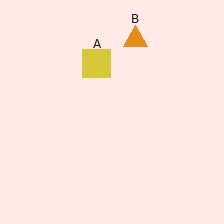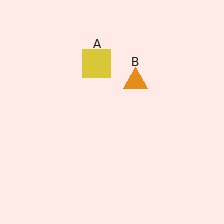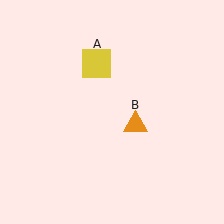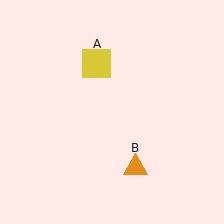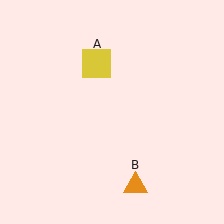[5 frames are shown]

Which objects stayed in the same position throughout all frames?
Yellow square (object A) remained stationary.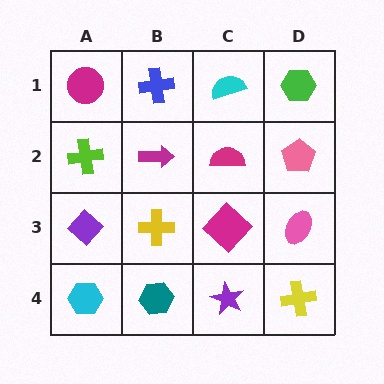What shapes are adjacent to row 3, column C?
A magenta semicircle (row 2, column C), a purple star (row 4, column C), a yellow cross (row 3, column B), a pink ellipse (row 3, column D).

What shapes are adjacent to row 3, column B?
A magenta arrow (row 2, column B), a teal hexagon (row 4, column B), a purple diamond (row 3, column A), a magenta diamond (row 3, column C).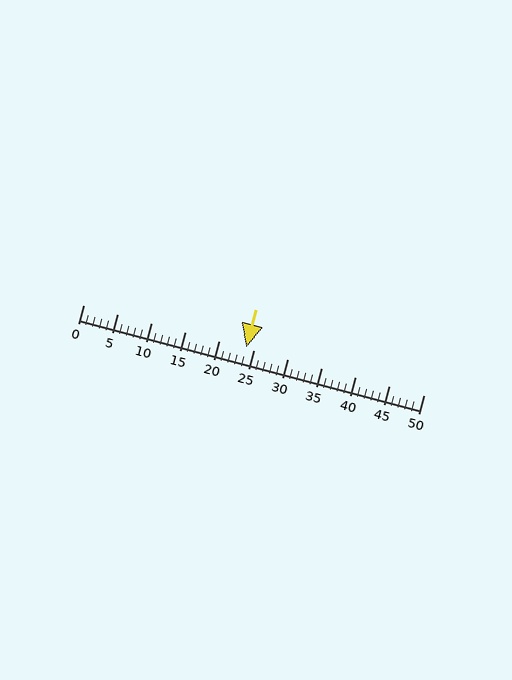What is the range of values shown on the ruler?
The ruler shows values from 0 to 50.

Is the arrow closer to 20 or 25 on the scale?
The arrow is closer to 25.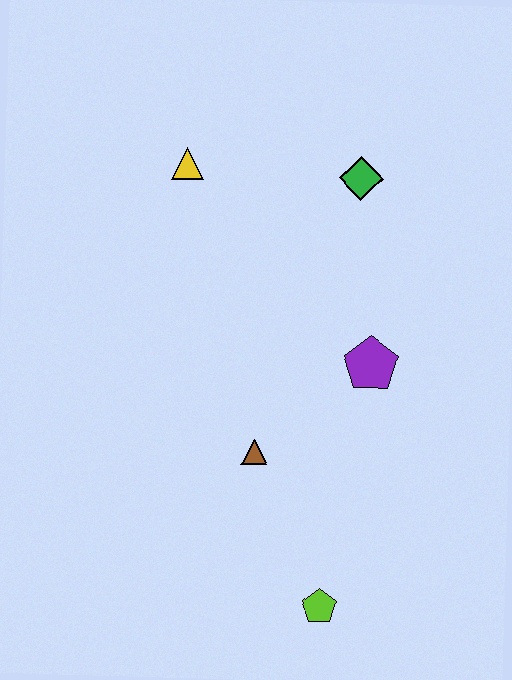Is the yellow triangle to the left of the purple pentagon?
Yes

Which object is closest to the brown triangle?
The purple pentagon is closest to the brown triangle.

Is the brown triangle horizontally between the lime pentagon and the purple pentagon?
No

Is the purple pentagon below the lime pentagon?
No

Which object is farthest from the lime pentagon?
The yellow triangle is farthest from the lime pentagon.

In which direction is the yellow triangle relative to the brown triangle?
The yellow triangle is above the brown triangle.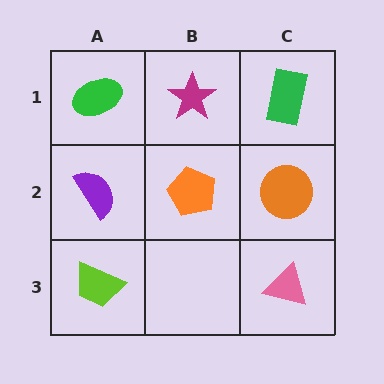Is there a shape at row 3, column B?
No, that cell is empty.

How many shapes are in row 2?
3 shapes.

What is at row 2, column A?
A purple semicircle.